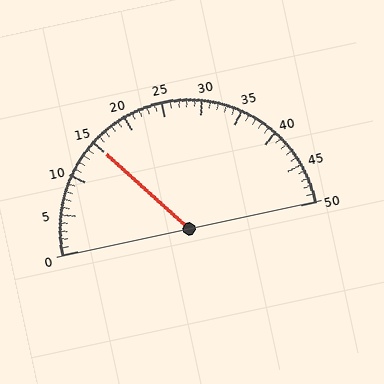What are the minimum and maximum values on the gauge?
The gauge ranges from 0 to 50.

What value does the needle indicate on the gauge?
The needle indicates approximately 15.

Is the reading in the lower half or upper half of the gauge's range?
The reading is in the lower half of the range (0 to 50).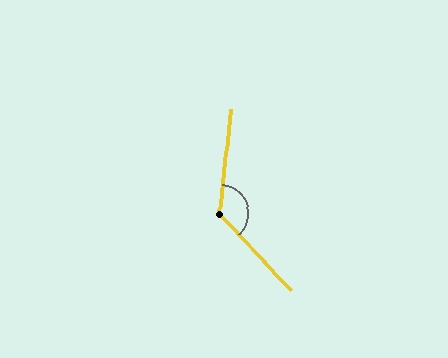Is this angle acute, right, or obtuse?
It is obtuse.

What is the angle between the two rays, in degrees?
Approximately 130 degrees.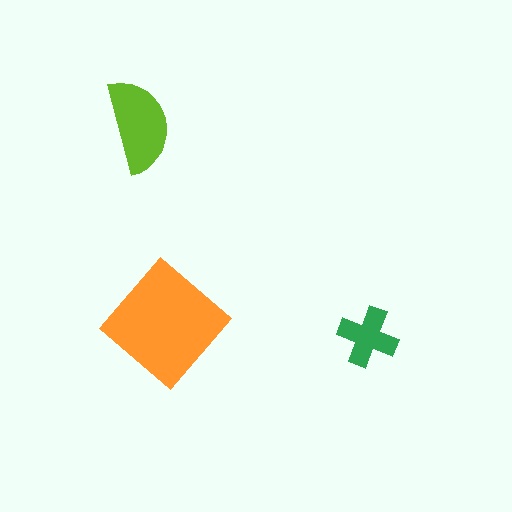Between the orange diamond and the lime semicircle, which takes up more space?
The orange diamond.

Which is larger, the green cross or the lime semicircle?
The lime semicircle.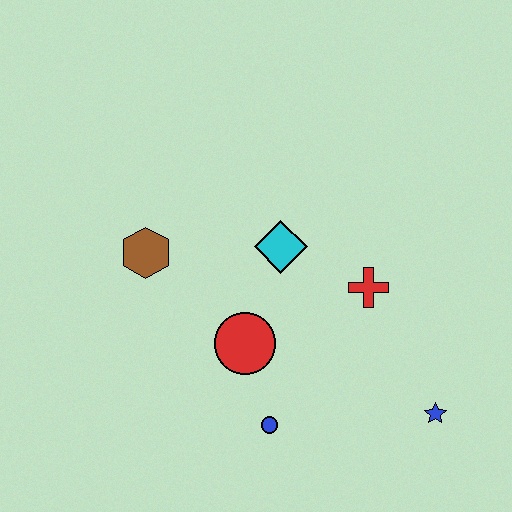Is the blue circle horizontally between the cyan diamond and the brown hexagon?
Yes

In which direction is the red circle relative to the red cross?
The red circle is to the left of the red cross.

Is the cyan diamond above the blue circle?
Yes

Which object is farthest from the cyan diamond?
The blue star is farthest from the cyan diamond.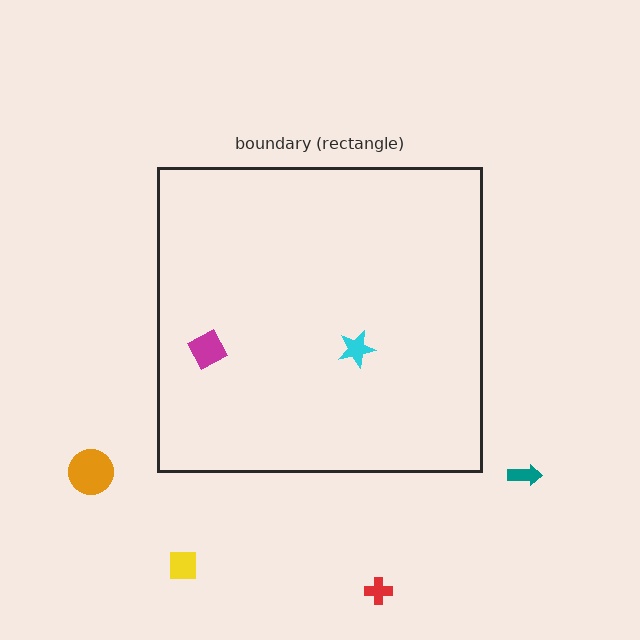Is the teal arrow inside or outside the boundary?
Outside.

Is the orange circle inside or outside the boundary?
Outside.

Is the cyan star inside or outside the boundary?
Inside.